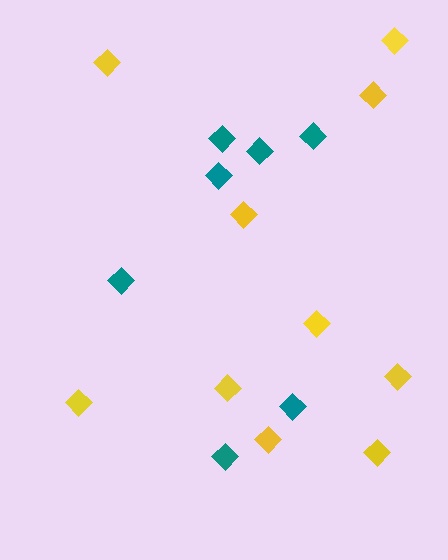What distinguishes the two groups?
There are 2 groups: one group of yellow diamonds (10) and one group of teal diamonds (7).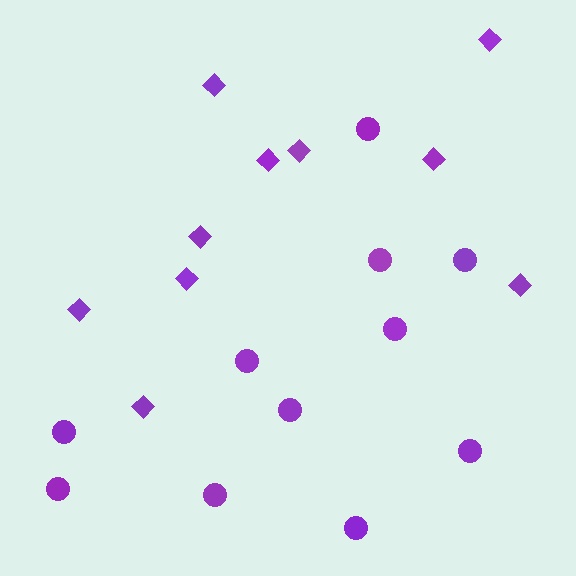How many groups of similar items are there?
There are 2 groups: one group of diamonds (10) and one group of circles (11).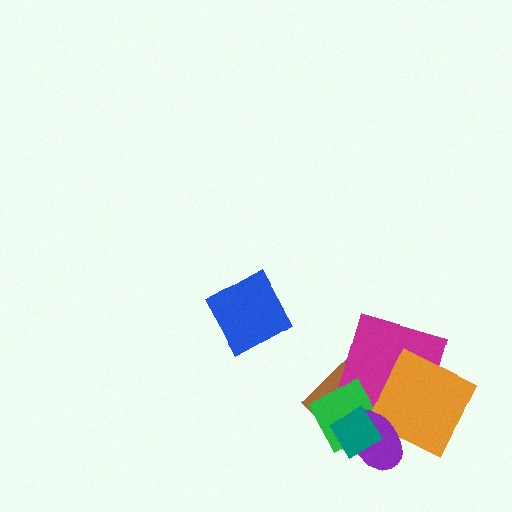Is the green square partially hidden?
Yes, it is partially covered by another shape.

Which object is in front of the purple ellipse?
The teal diamond is in front of the purple ellipse.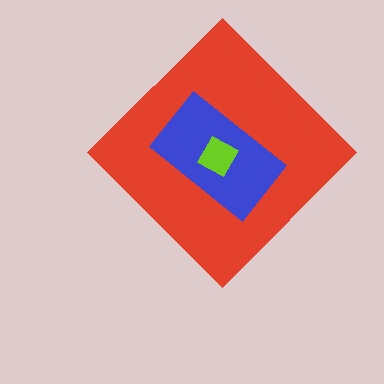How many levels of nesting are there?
3.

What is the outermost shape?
The red diamond.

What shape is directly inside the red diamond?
The blue rectangle.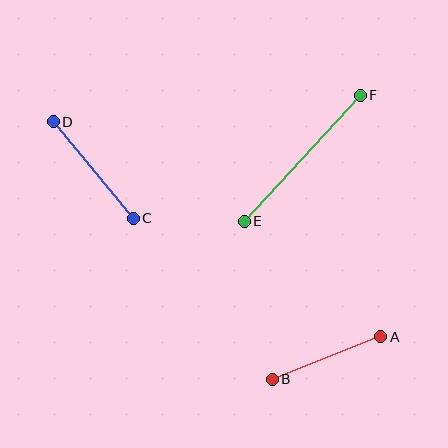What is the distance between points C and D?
The distance is approximately 125 pixels.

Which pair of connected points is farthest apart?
Points E and F are farthest apart.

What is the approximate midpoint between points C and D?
The midpoint is at approximately (93, 170) pixels.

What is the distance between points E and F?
The distance is approximately 171 pixels.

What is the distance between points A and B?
The distance is approximately 116 pixels.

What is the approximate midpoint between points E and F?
The midpoint is at approximately (302, 158) pixels.